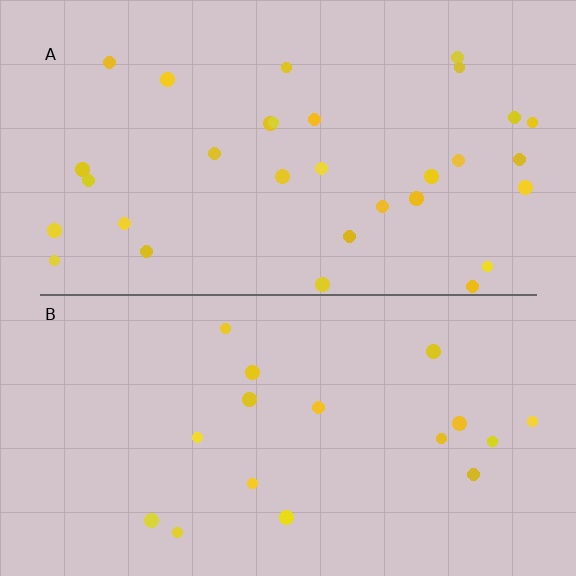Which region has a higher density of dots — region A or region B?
A (the top).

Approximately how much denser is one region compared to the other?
Approximately 1.8× — region A over region B.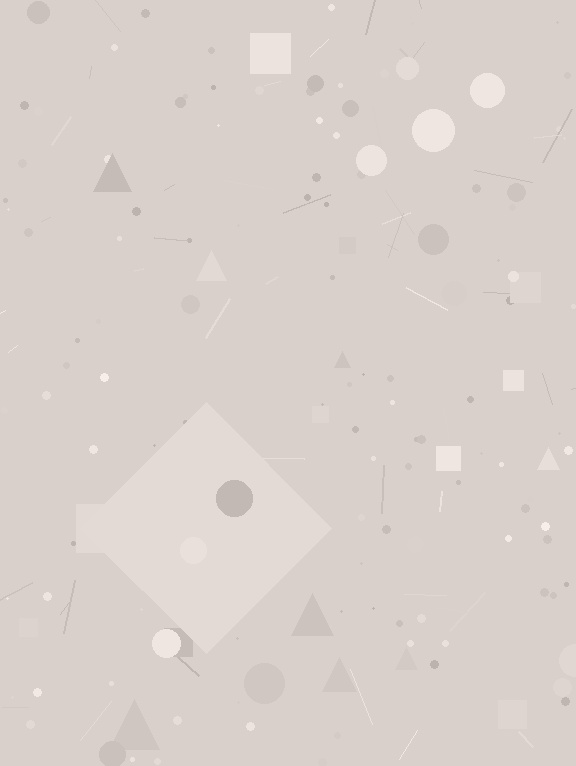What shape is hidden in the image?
A diamond is hidden in the image.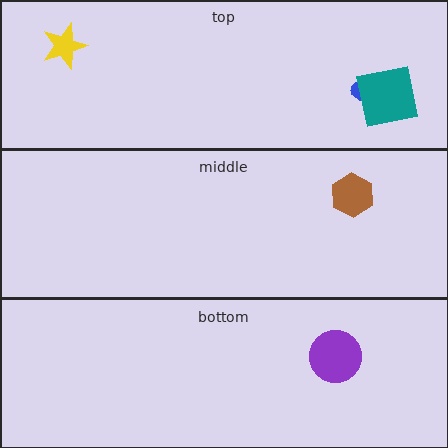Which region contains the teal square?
The top region.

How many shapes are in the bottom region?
1.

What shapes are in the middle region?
The brown hexagon.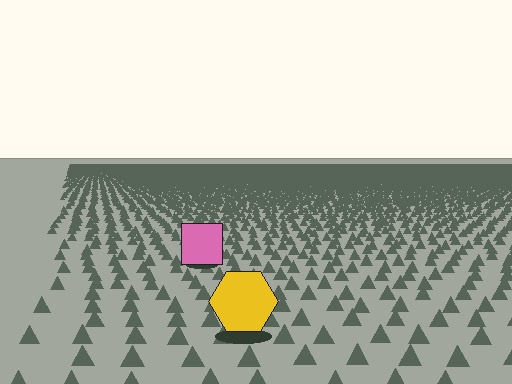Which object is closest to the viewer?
The yellow hexagon is closest. The texture marks near it are larger and more spread out.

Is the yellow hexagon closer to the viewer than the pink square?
Yes. The yellow hexagon is closer — you can tell from the texture gradient: the ground texture is coarser near it.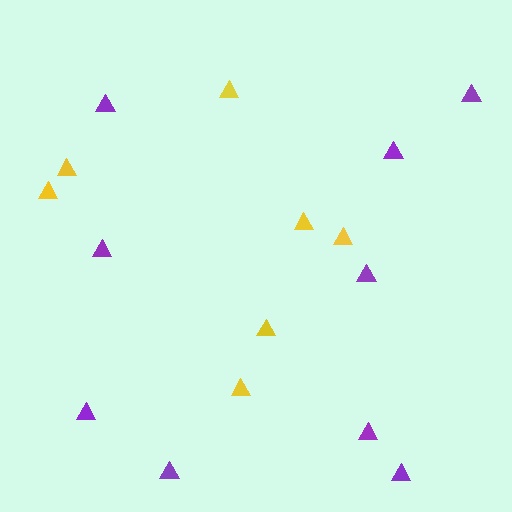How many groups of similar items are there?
There are 2 groups: one group of purple triangles (9) and one group of yellow triangles (7).